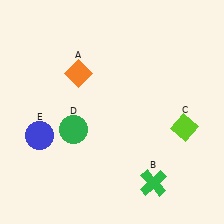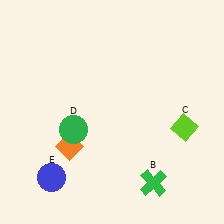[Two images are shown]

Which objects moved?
The objects that moved are: the orange diamond (A), the blue circle (E).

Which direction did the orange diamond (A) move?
The orange diamond (A) moved down.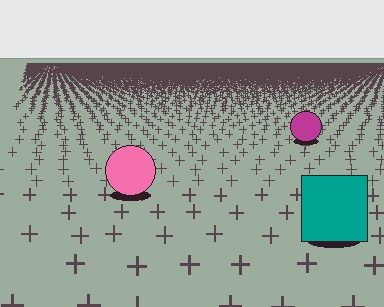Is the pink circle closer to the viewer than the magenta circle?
Yes. The pink circle is closer — you can tell from the texture gradient: the ground texture is coarser near it.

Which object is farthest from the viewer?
The magenta circle is farthest from the viewer. It appears smaller and the ground texture around it is denser.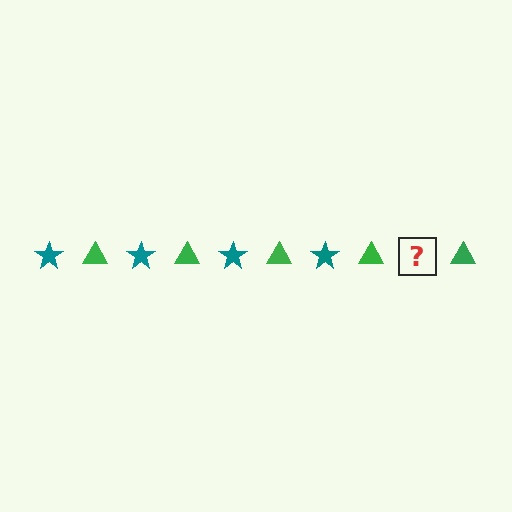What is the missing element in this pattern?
The missing element is a teal star.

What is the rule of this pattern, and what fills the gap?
The rule is that the pattern alternates between teal star and green triangle. The gap should be filled with a teal star.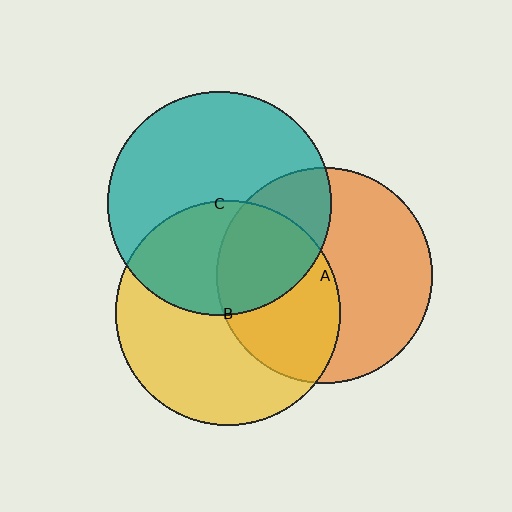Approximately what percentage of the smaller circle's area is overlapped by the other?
Approximately 45%.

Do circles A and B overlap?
Yes.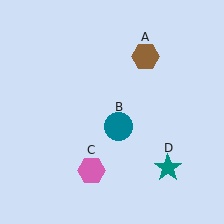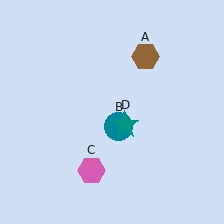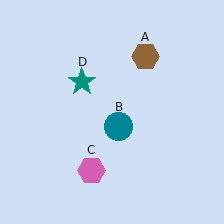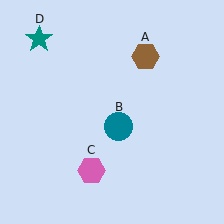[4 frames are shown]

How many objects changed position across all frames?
1 object changed position: teal star (object D).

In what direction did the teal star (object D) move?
The teal star (object D) moved up and to the left.